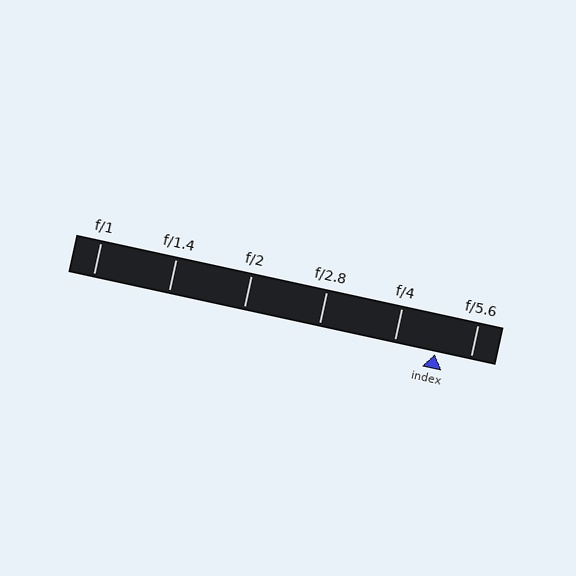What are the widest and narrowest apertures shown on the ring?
The widest aperture shown is f/1 and the narrowest is f/5.6.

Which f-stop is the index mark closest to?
The index mark is closest to f/5.6.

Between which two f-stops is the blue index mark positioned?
The index mark is between f/4 and f/5.6.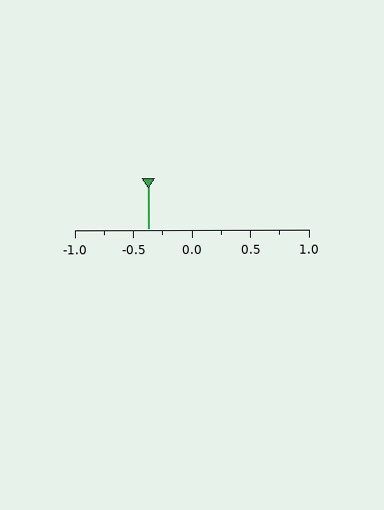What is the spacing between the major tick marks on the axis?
The major ticks are spaced 0.5 apart.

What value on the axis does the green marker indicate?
The marker indicates approximately -0.38.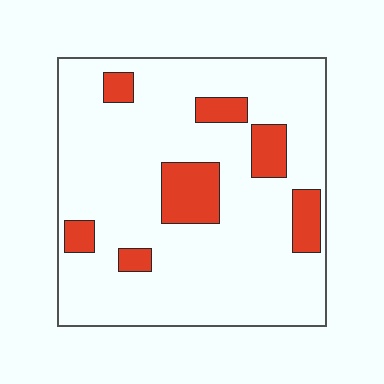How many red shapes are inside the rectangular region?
7.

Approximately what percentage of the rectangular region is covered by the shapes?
Approximately 15%.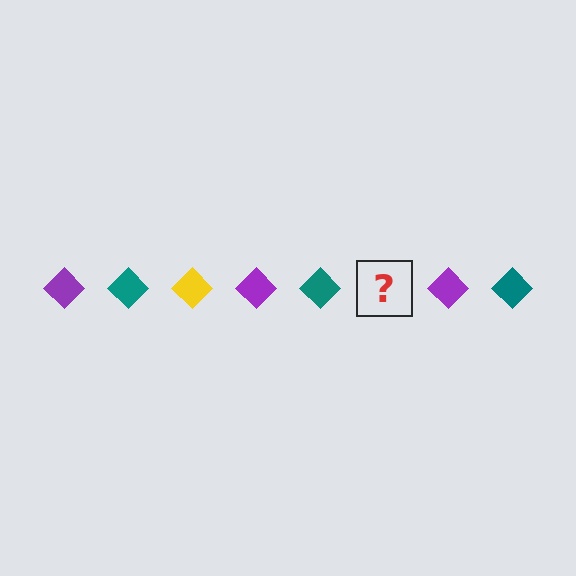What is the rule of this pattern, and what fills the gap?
The rule is that the pattern cycles through purple, teal, yellow diamonds. The gap should be filled with a yellow diamond.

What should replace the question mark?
The question mark should be replaced with a yellow diamond.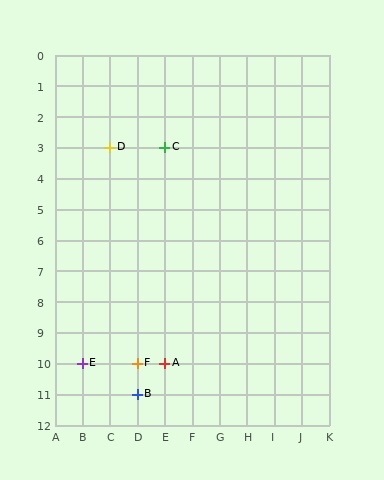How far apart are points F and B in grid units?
Points F and B are 1 row apart.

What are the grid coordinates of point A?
Point A is at grid coordinates (E, 10).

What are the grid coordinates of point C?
Point C is at grid coordinates (E, 3).